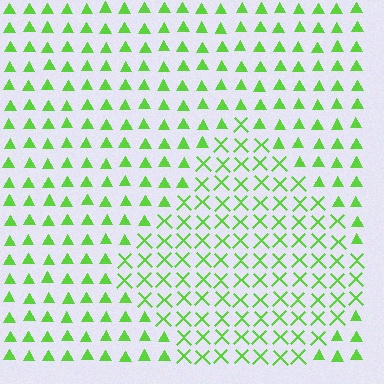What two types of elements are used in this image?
The image uses X marks inside the diamond region and triangles outside it.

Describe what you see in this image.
The image is filled with small lime elements arranged in a uniform grid. A diamond-shaped region contains X marks, while the surrounding area contains triangles. The boundary is defined purely by the change in element shape.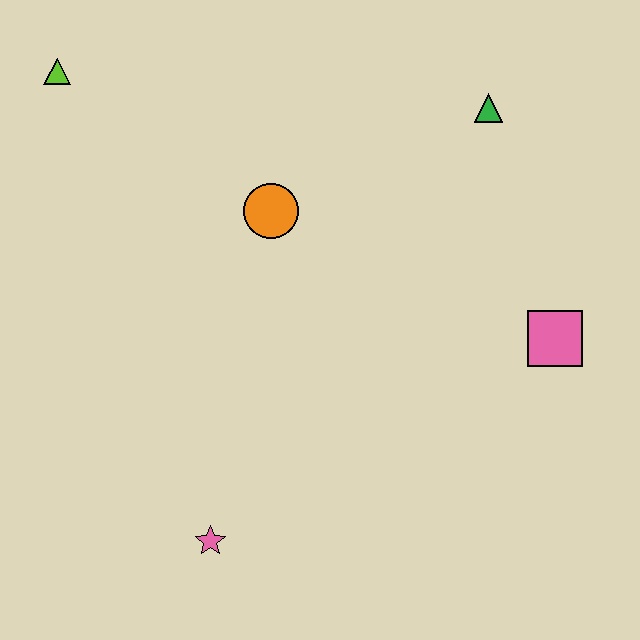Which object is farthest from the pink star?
The green triangle is farthest from the pink star.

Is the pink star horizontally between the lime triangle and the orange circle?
Yes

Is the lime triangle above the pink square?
Yes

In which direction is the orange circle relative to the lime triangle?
The orange circle is to the right of the lime triangle.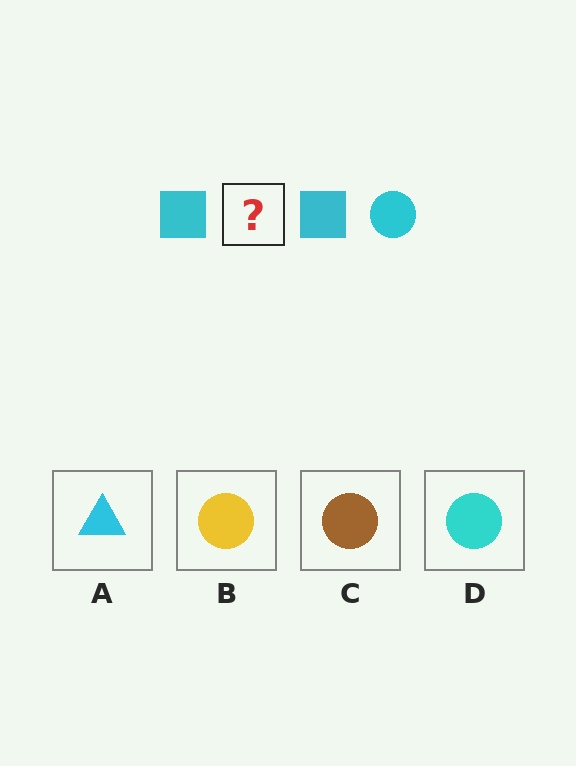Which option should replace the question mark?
Option D.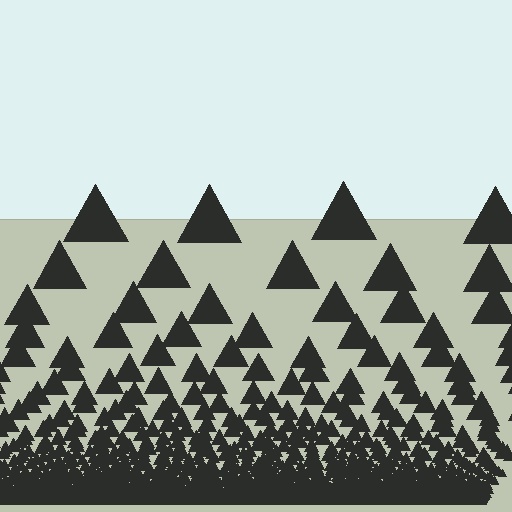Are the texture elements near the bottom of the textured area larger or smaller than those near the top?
Smaller. The gradient is inverted — elements near the bottom are smaller and denser.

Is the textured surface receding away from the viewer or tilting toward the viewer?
The surface appears to tilt toward the viewer. Texture elements get larger and sparser toward the top.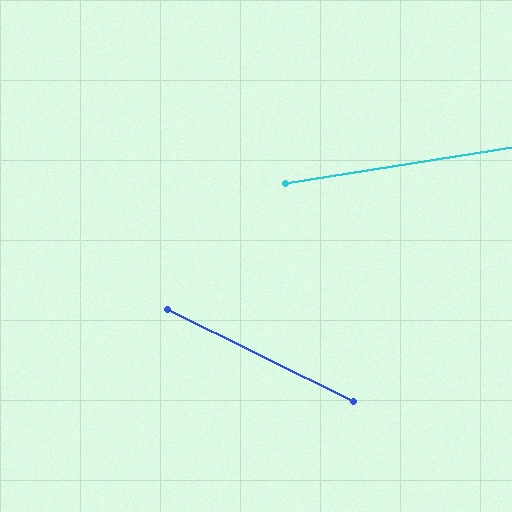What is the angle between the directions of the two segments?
Approximately 35 degrees.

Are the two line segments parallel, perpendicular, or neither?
Neither parallel nor perpendicular — they differ by about 35°.